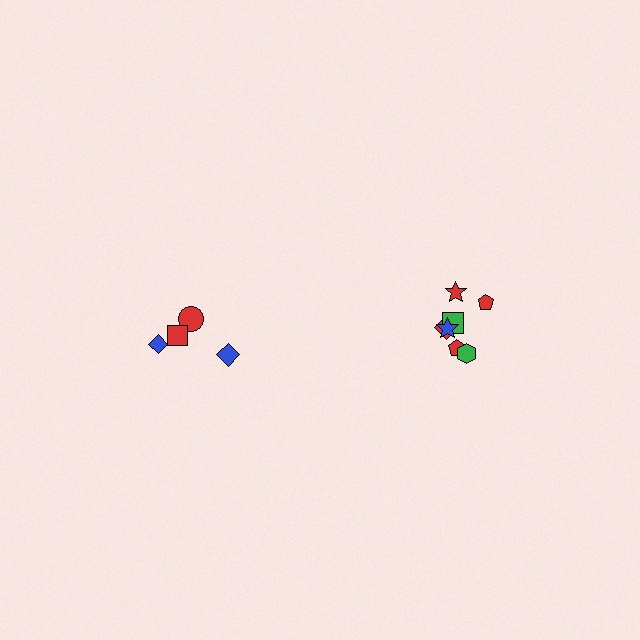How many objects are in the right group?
There are 7 objects.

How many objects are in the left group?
There are 4 objects.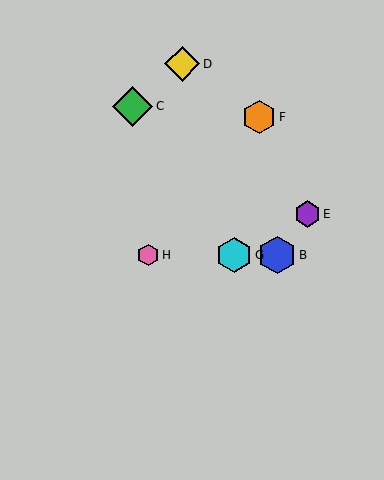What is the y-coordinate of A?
Object A is at y≈255.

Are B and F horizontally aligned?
No, B is at y≈255 and F is at y≈117.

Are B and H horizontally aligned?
Yes, both are at y≈255.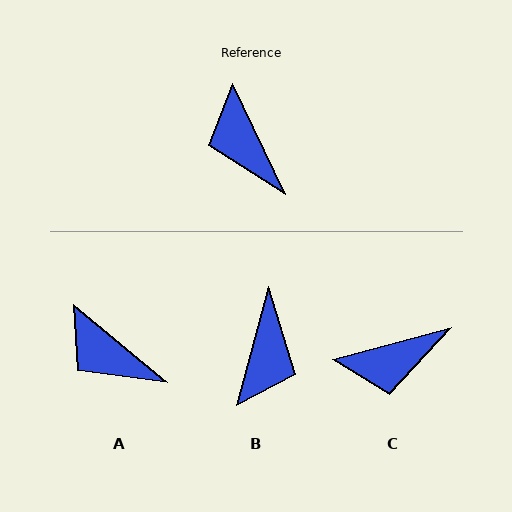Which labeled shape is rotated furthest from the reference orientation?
B, about 139 degrees away.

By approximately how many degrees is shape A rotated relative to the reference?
Approximately 25 degrees counter-clockwise.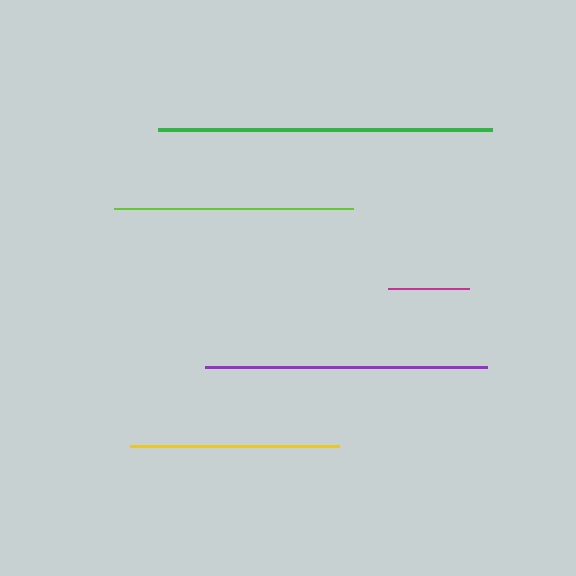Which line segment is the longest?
The green line is the longest at approximately 334 pixels.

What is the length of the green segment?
The green segment is approximately 334 pixels long.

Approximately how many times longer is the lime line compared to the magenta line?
The lime line is approximately 2.9 times the length of the magenta line.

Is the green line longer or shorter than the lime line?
The green line is longer than the lime line.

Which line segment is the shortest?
The magenta line is the shortest at approximately 81 pixels.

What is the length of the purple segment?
The purple segment is approximately 282 pixels long.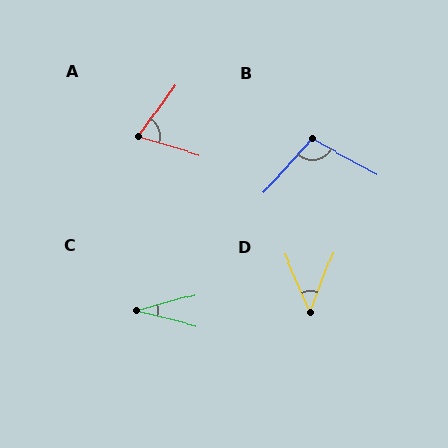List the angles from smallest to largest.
C (29°), D (44°), A (70°), B (104°).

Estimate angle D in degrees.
Approximately 44 degrees.